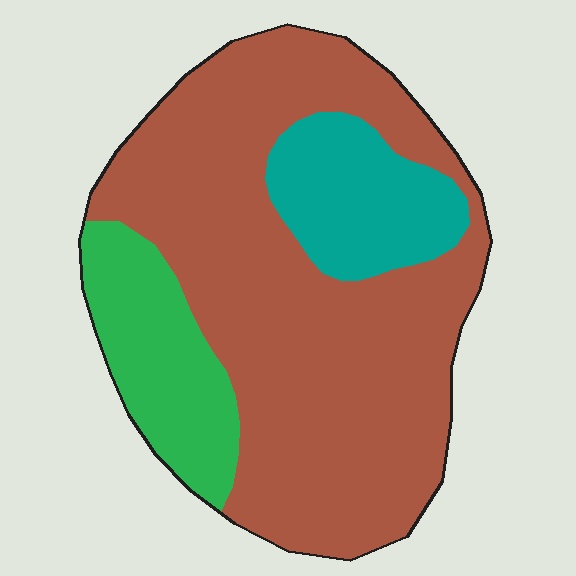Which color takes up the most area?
Brown, at roughly 70%.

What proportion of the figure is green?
Green takes up less than a sixth of the figure.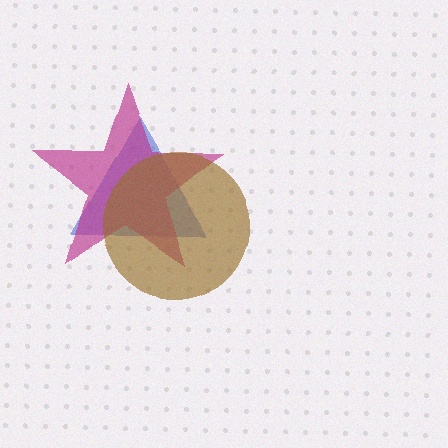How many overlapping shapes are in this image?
There are 3 overlapping shapes in the image.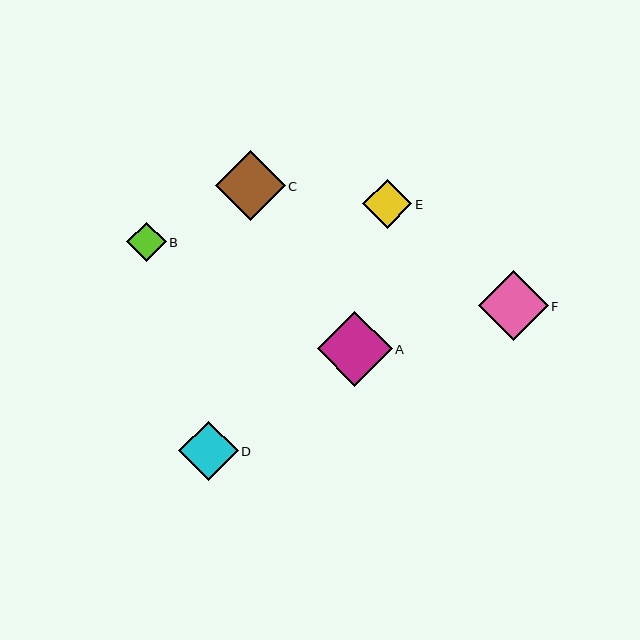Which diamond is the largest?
Diamond A is the largest with a size of approximately 75 pixels.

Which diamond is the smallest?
Diamond B is the smallest with a size of approximately 40 pixels.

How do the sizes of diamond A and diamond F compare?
Diamond A and diamond F are approximately the same size.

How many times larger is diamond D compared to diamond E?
Diamond D is approximately 1.2 times the size of diamond E.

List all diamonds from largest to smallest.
From largest to smallest: A, F, C, D, E, B.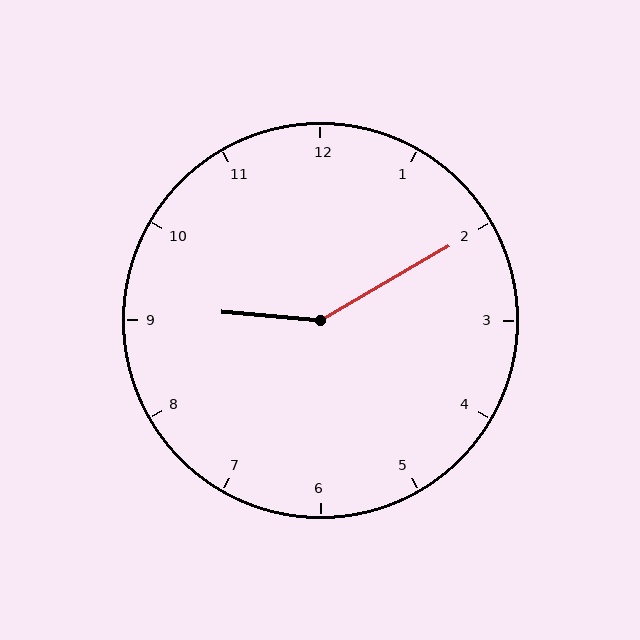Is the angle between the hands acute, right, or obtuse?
It is obtuse.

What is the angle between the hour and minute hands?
Approximately 145 degrees.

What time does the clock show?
9:10.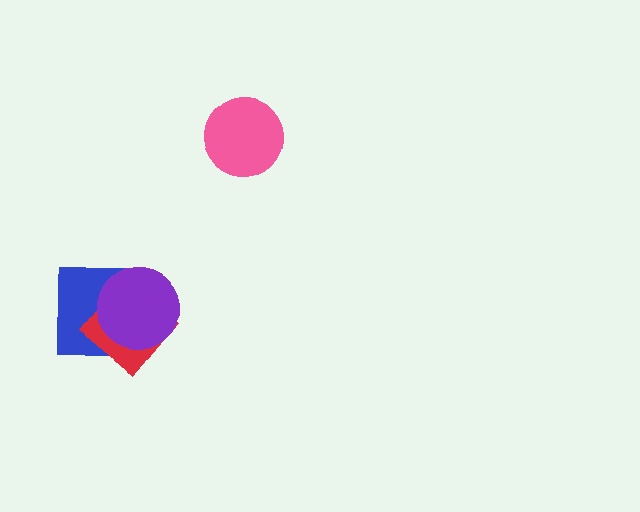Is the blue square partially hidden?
Yes, it is partially covered by another shape.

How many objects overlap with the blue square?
2 objects overlap with the blue square.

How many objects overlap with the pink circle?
0 objects overlap with the pink circle.